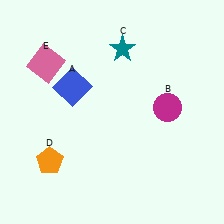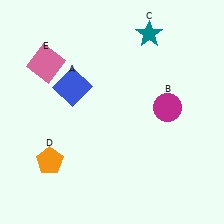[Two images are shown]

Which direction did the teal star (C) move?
The teal star (C) moved right.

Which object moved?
The teal star (C) moved right.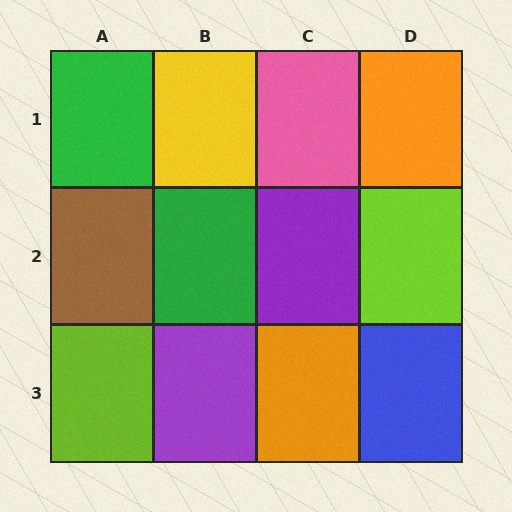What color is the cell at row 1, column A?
Green.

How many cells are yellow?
1 cell is yellow.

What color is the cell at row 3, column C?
Orange.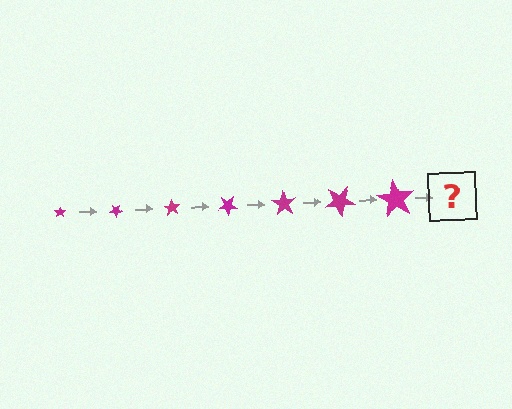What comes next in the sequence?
The next element should be a star, larger than the previous one and rotated 245 degrees from the start.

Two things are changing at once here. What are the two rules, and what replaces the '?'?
The two rules are that the star grows larger each step and it rotates 35 degrees each step. The '?' should be a star, larger than the previous one and rotated 245 degrees from the start.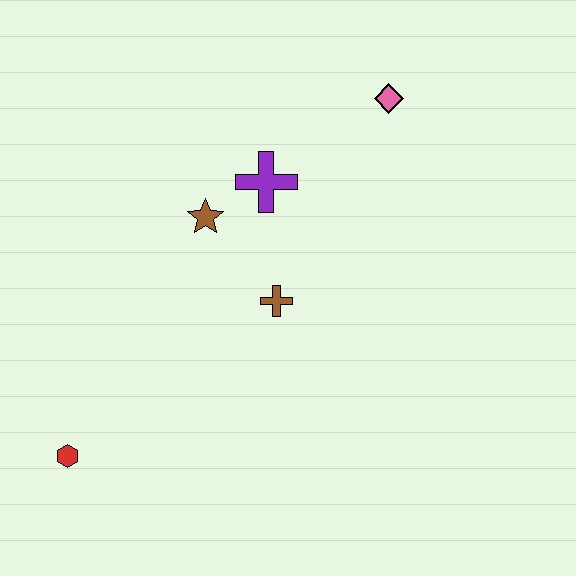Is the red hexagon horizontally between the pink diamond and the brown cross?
No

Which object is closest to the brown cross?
The brown star is closest to the brown cross.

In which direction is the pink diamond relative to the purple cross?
The pink diamond is to the right of the purple cross.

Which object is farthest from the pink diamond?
The red hexagon is farthest from the pink diamond.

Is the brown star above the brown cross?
Yes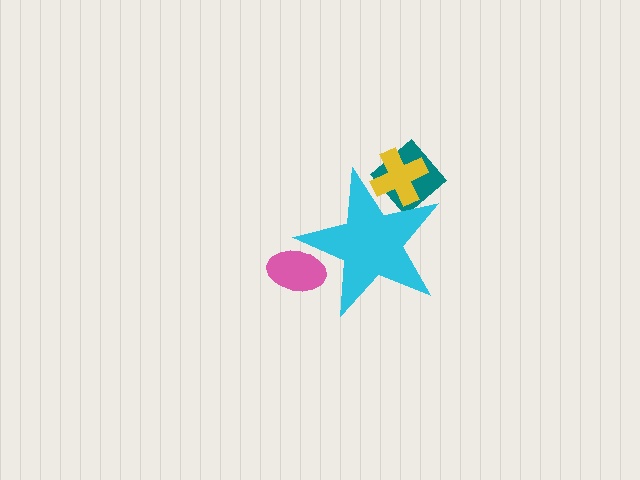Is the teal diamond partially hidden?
Yes, the teal diamond is partially hidden behind the cyan star.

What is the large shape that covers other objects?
A cyan star.